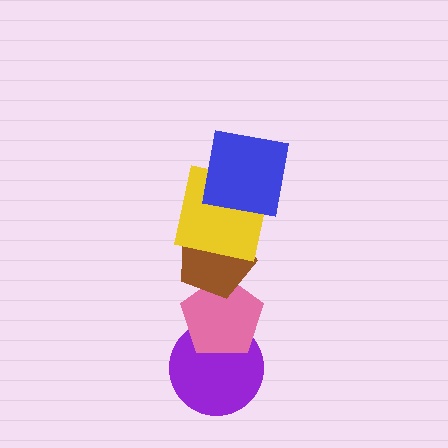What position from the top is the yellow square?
The yellow square is 2nd from the top.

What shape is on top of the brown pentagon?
The yellow square is on top of the brown pentagon.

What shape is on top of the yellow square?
The blue square is on top of the yellow square.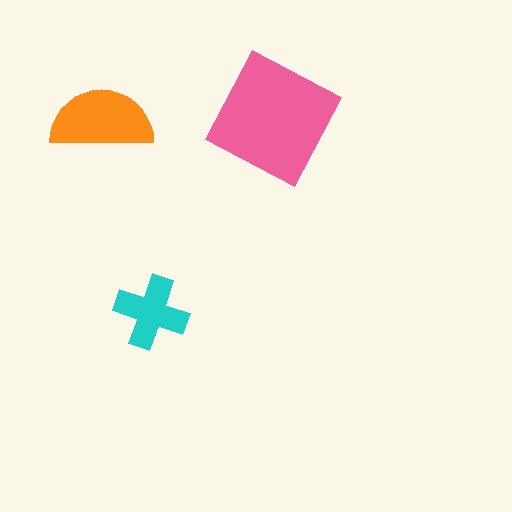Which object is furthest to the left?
The orange semicircle is leftmost.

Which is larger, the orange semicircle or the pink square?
The pink square.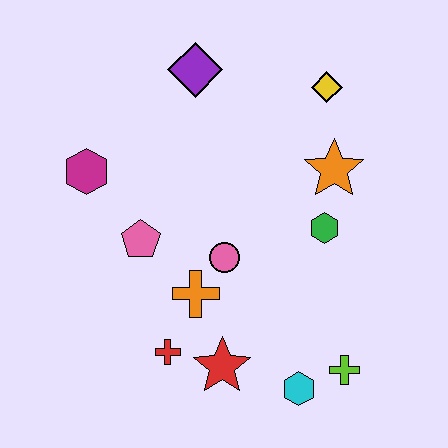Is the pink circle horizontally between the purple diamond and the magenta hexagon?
No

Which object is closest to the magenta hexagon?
The pink pentagon is closest to the magenta hexagon.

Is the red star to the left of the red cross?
No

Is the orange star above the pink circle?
Yes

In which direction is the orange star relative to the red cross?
The orange star is above the red cross.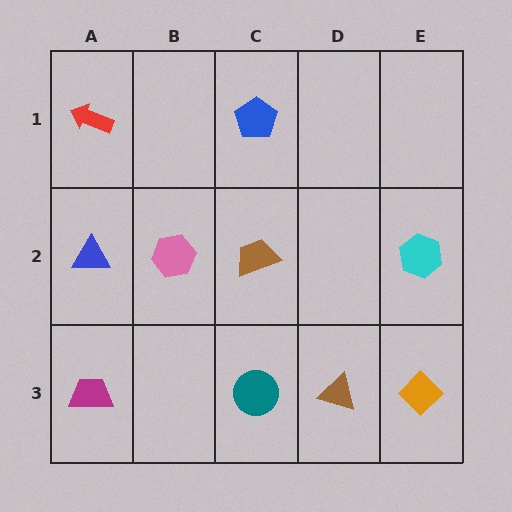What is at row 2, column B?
A pink hexagon.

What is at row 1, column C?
A blue pentagon.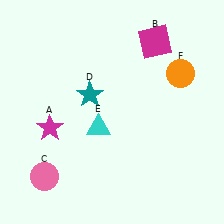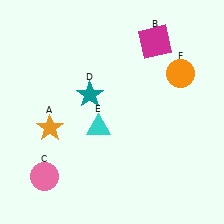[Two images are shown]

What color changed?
The star (A) changed from magenta in Image 1 to orange in Image 2.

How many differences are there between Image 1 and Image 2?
There is 1 difference between the two images.